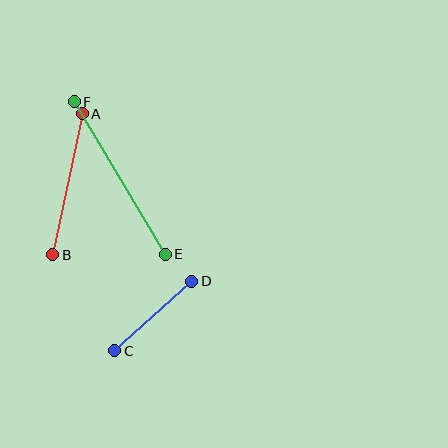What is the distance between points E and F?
The distance is approximately 177 pixels.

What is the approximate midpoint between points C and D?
The midpoint is at approximately (153, 316) pixels.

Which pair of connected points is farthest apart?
Points E and F are farthest apart.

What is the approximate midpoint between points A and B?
The midpoint is at approximately (67, 184) pixels.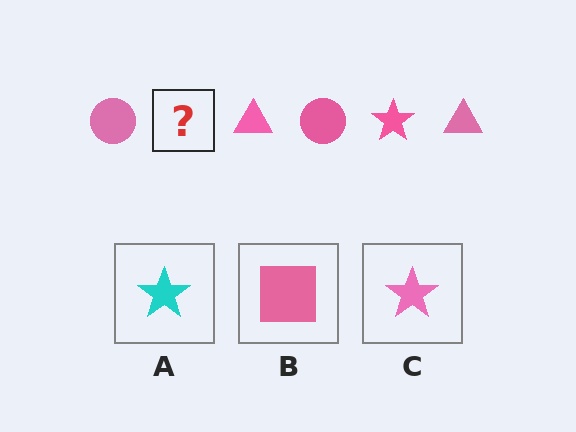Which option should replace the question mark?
Option C.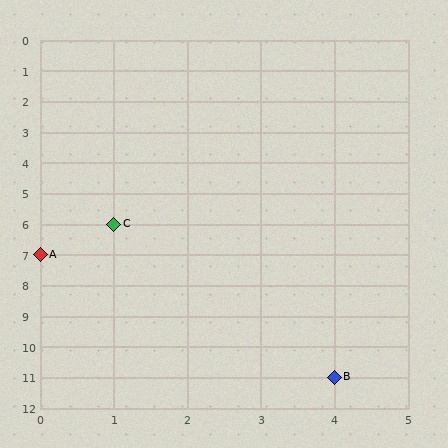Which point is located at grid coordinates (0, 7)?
Point A is at (0, 7).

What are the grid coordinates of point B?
Point B is at grid coordinates (4, 11).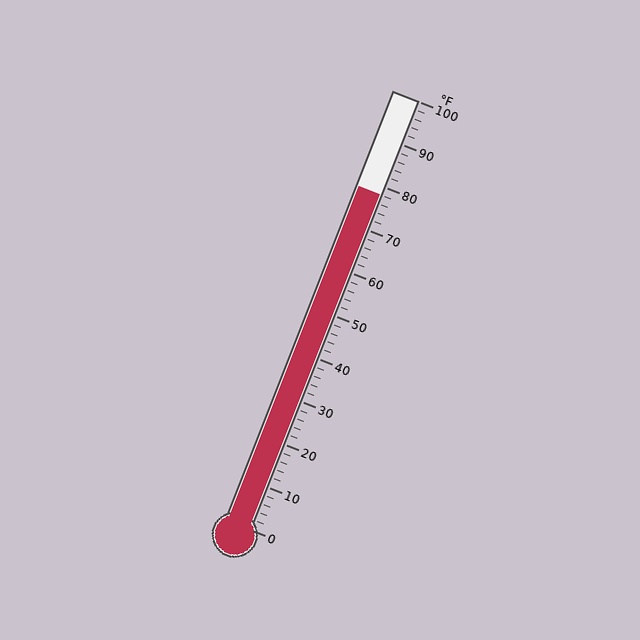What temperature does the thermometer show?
The thermometer shows approximately 78°F.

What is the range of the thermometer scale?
The thermometer scale ranges from 0°F to 100°F.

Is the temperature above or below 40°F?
The temperature is above 40°F.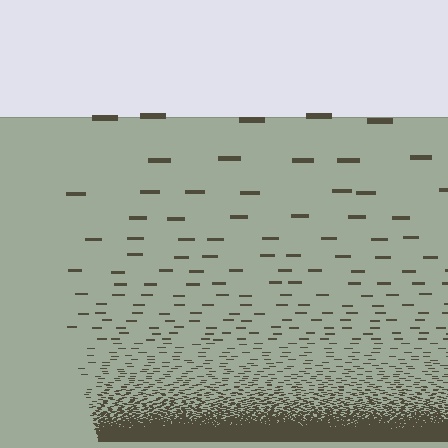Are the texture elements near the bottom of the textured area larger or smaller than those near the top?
Smaller. The gradient is inverted — elements near the bottom are smaller and denser.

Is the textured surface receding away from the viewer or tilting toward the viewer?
The surface appears to tilt toward the viewer. Texture elements get larger and sparser toward the top.